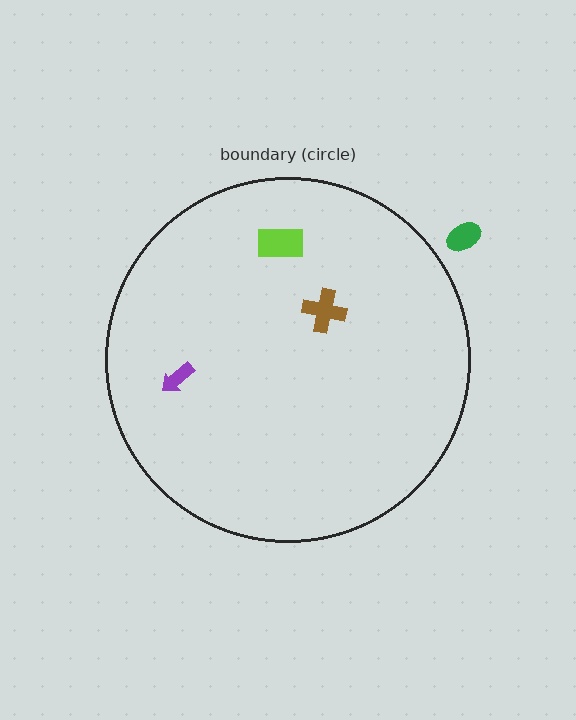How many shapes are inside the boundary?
3 inside, 1 outside.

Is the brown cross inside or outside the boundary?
Inside.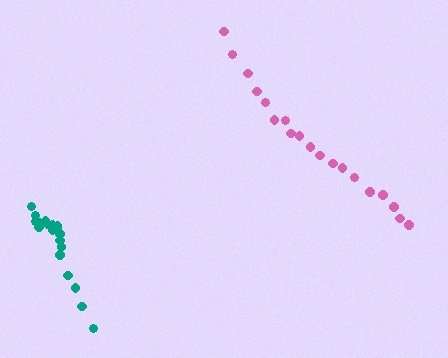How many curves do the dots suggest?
There are 2 distinct paths.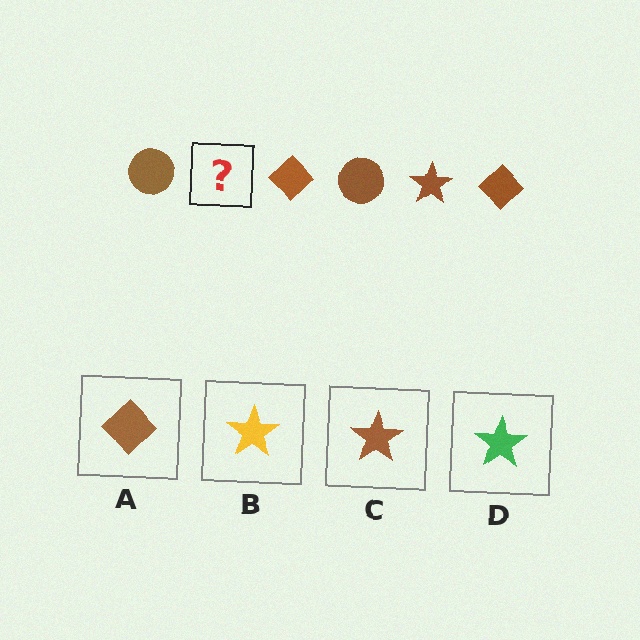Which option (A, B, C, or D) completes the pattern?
C.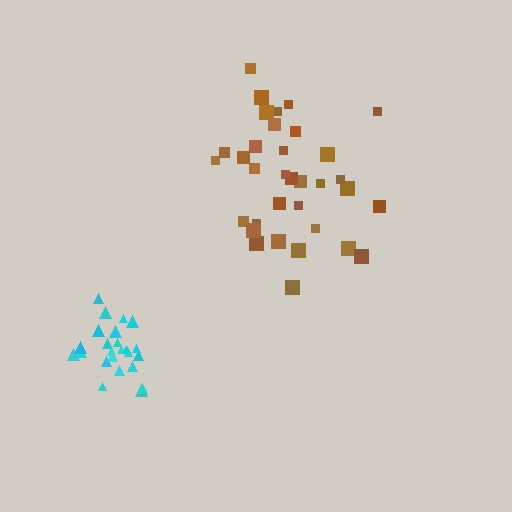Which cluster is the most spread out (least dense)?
Brown.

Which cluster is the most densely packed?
Cyan.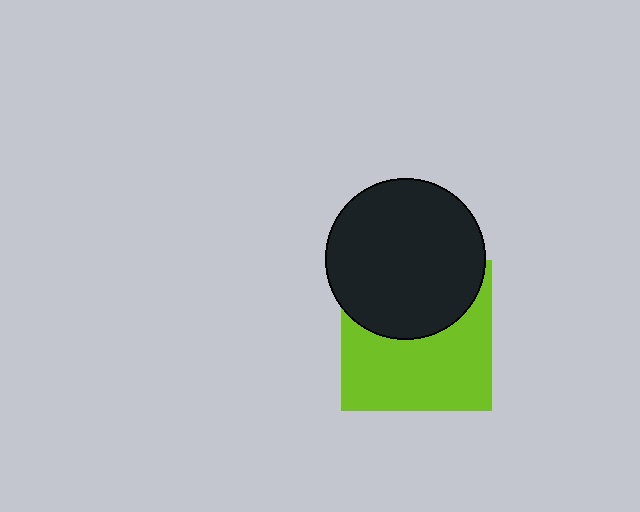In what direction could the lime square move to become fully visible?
The lime square could move down. That would shift it out from behind the black circle entirely.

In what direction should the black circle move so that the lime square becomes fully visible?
The black circle should move up. That is the shortest direction to clear the overlap and leave the lime square fully visible.